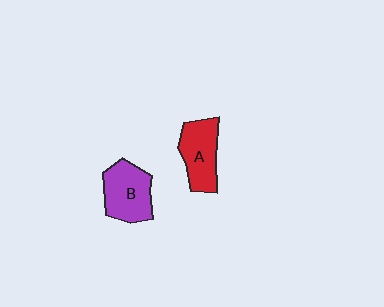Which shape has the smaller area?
Shape A (red).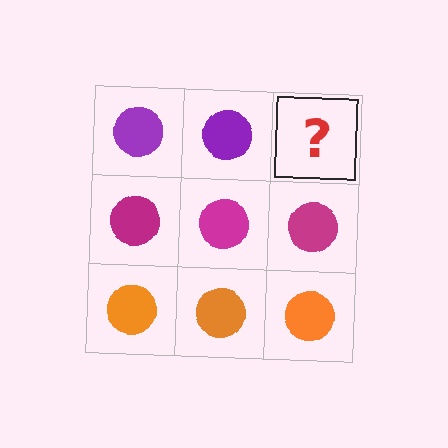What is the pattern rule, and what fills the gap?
The rule is that each row has a consistent color. The gap should be filled with a purple circle.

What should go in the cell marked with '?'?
The missing cell should contain a purple circle.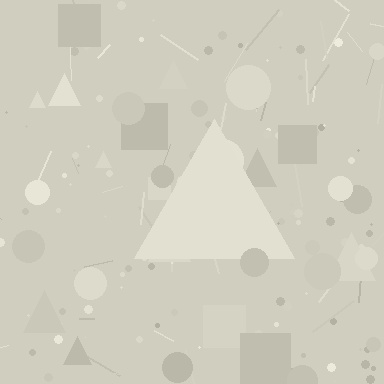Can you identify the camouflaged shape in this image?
The camouflaged shape is a triangle.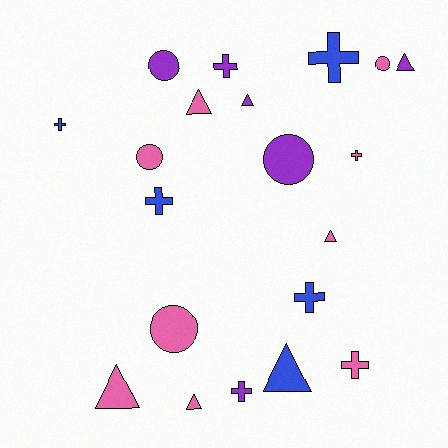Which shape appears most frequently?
Cross, with 8 objects.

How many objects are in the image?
There are 20 objects.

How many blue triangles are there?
There is 1 blue triangle.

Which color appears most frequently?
Pink, with 9 objects.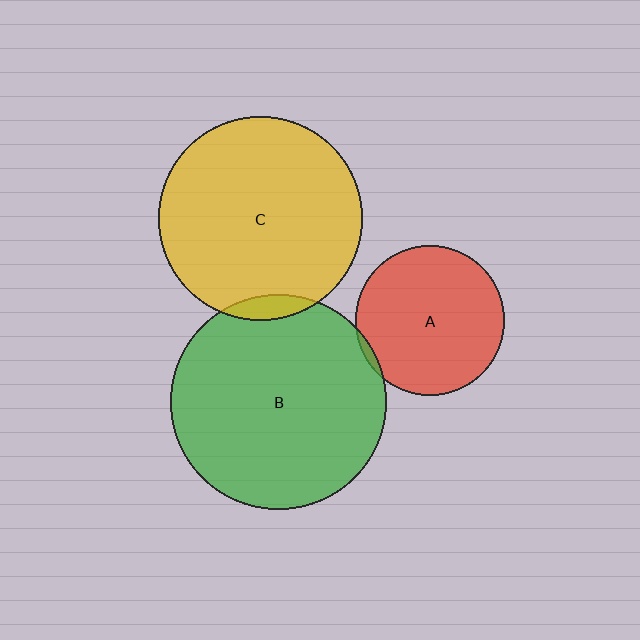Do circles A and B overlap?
Yes.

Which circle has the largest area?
Circle B (green).